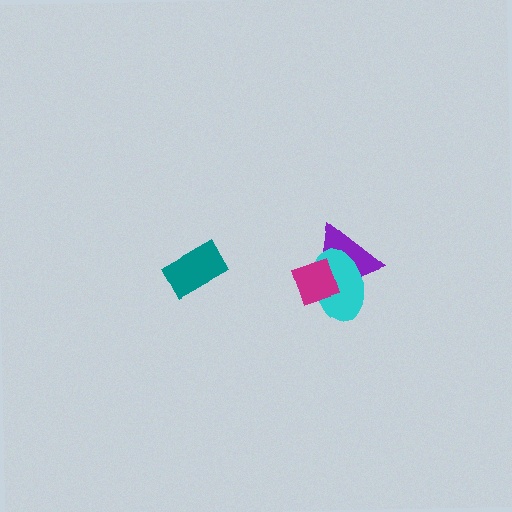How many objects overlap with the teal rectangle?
0 objects overlap with the teal rectangle.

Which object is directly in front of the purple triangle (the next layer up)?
The cyan ellipse is directly in front of the purple triangle.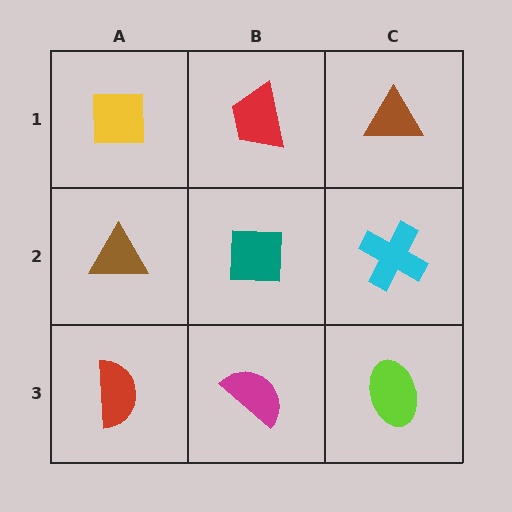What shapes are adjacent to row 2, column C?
A brown triangle (row 1, column C), a lime ellipse (row 3, column C), a teal square (row 2, column B).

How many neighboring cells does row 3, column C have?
2.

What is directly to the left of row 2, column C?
A teal square.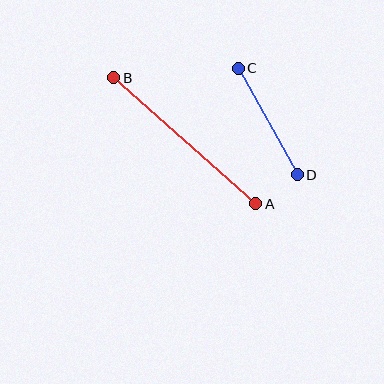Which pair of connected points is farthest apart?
Points A and B are farthest apart.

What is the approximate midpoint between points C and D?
The midpoint is at approximately (268, 122) pixels.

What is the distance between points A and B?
The distance is approximately 190 pixels.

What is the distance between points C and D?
The distance is approximately 122 pixels.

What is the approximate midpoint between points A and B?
The midpoint is at approximately (185, 141) pixels.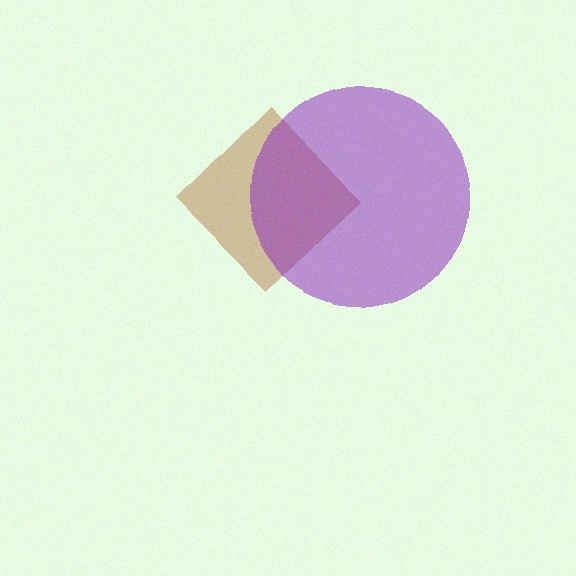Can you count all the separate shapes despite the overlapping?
Yes, there are 2 separate shapes.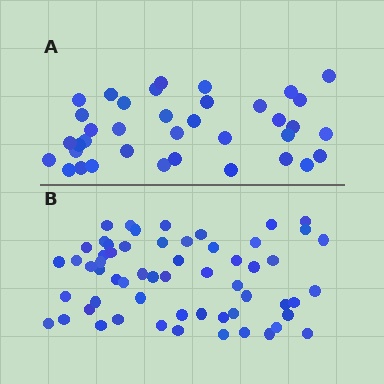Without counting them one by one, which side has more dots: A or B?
Region B (the bottom region) has more dots.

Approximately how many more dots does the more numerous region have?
Region B has approximately 20 more dots than region A.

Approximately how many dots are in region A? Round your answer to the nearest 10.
About 40 dots. (The exact count is 37, which rounds to 40.)